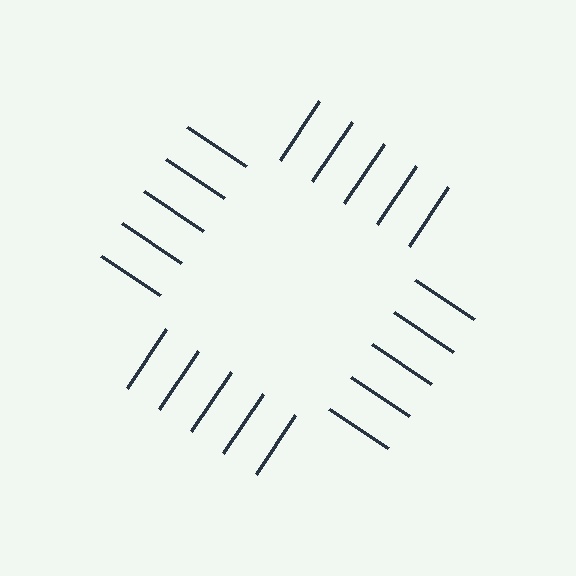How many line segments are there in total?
20 — 5 along each of the 4 edges.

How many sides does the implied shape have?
4 sides — the line-ends trace a square.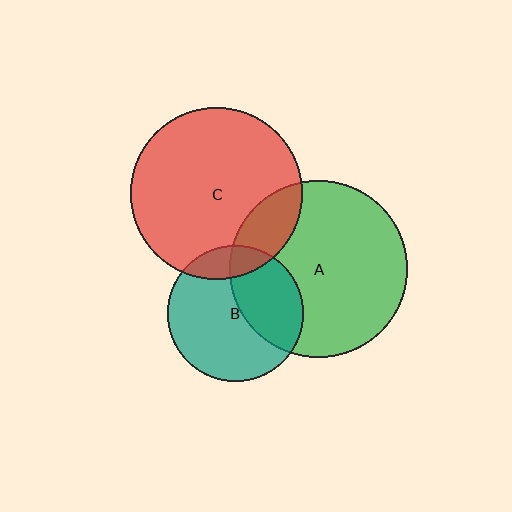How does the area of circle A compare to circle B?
Approximately 1.7 times.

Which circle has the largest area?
Circle A (green).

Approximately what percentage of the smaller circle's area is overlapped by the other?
Approximately 15%.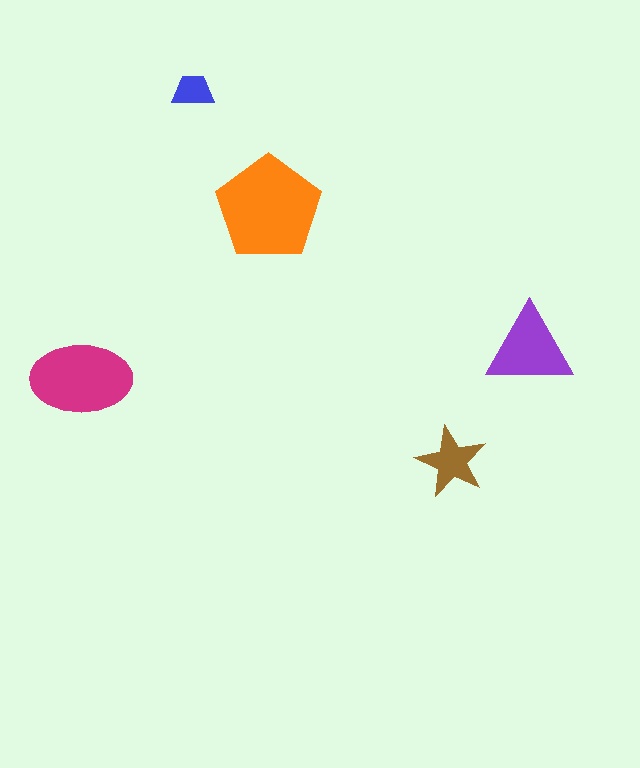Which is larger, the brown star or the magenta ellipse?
The magenta ellipse.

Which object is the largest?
The orange pentagon.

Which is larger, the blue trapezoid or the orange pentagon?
The orange pentagon.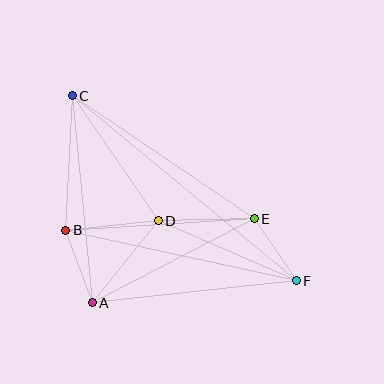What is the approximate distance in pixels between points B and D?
The distance between B and D is approximately 93 pixels.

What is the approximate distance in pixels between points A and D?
The distance between A and D is approximately 105 pixels.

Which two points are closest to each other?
Points E and F are closest to each other.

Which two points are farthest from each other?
Points C and F are farthest from each other.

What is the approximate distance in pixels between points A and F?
The distance between A and F is approximately 205 pixels.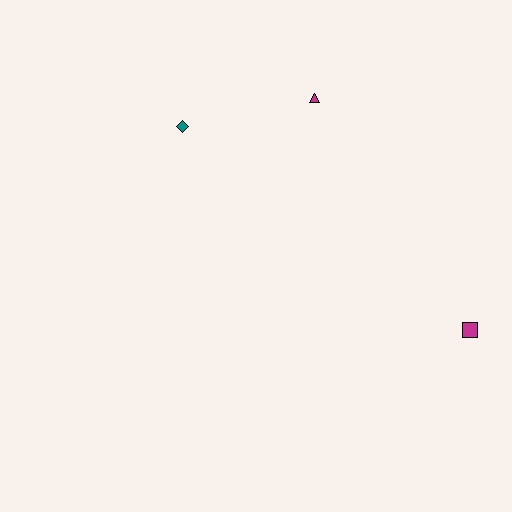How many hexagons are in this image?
There are no hexagons.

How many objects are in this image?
There are 3 objects.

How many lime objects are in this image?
There are no lime objects.